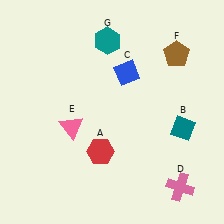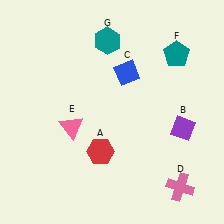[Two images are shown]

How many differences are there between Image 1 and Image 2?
There are 2 differences between the two images.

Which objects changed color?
B changed from teal to purple. F changed from brown to teal.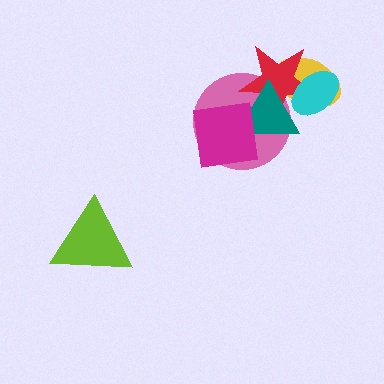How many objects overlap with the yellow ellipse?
3 objects overlap with the yellow ellipse.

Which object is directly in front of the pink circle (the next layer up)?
The red star is directly in front of the pink circle.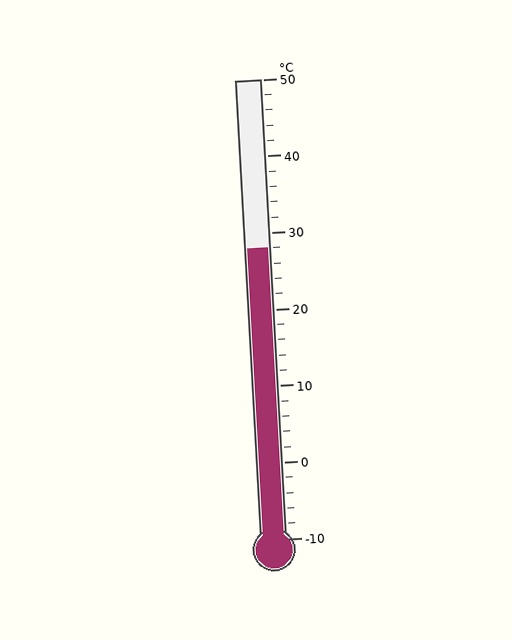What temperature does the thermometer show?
The thermometer shows approximately 28°C.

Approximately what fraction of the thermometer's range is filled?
The thermometer is filled to approximately 65% of its range.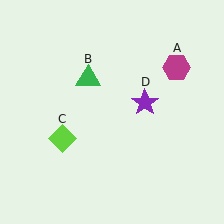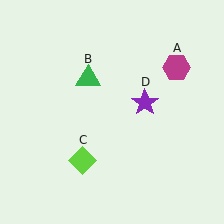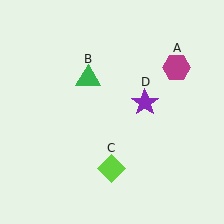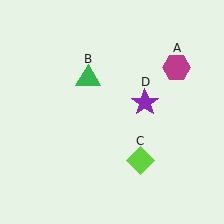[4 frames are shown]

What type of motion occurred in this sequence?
The lime diamond (object C) rotated counterclockwise around the center of the scene.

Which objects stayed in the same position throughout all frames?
Magenta hexagon (object A) and green triangle (object B) and purple star (object D) remained stationary.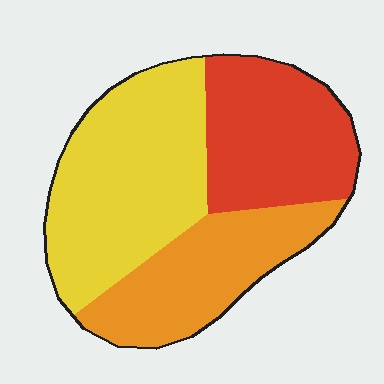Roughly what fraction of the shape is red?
Red takes up about one third (1/3) of the shape.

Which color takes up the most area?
Yellow, at roughly 40%.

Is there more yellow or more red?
Yellow.